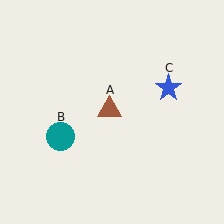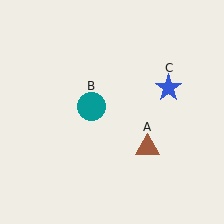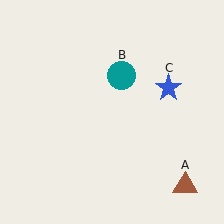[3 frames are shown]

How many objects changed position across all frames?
2 objects changed position: brown triangle (object A), teal circle (object B).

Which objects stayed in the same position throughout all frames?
Blue star (object C) remained stationary.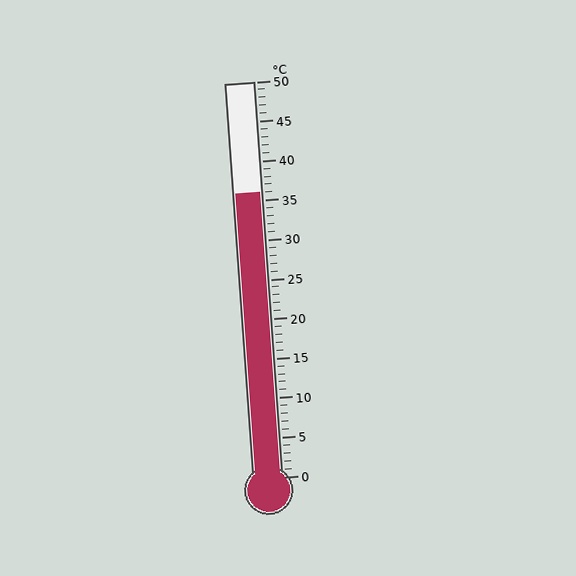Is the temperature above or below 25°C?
The temperature is above 25°C.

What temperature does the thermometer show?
The thermometer shows approximately 36°C.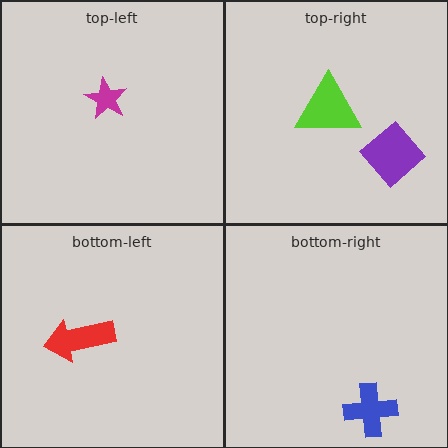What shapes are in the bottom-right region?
The blue cross.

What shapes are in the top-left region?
The magenta star.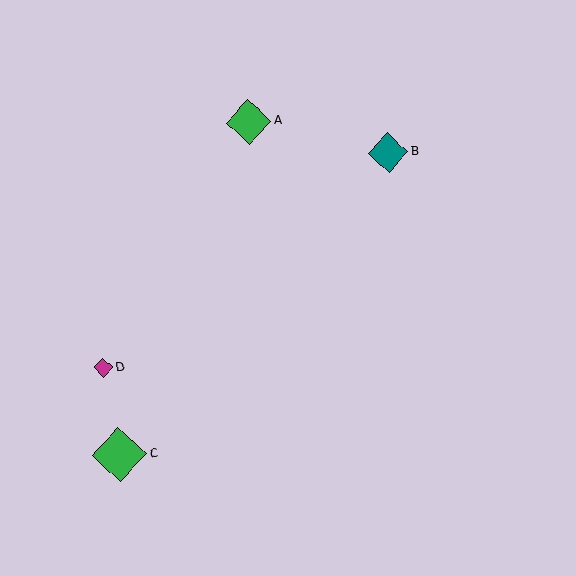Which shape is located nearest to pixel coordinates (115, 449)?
The green diamond (labeled C) at (119, 455) is nearest to that location.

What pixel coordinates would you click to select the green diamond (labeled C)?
Click at (119, 455) to select the green diamond C.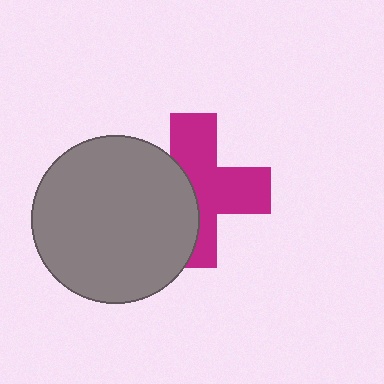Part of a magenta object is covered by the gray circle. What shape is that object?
It is a cross.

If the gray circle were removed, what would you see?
You would see the complete magenta cross.